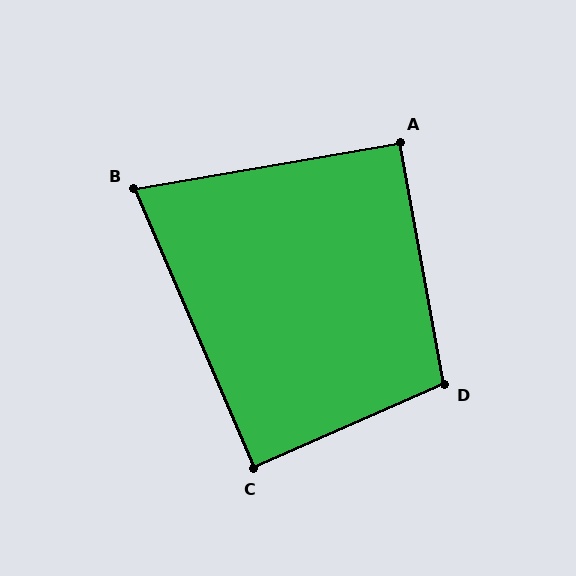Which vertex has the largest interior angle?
D, at approximately 103 degrees.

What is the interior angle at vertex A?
Approximately 91 degrees (approximately right).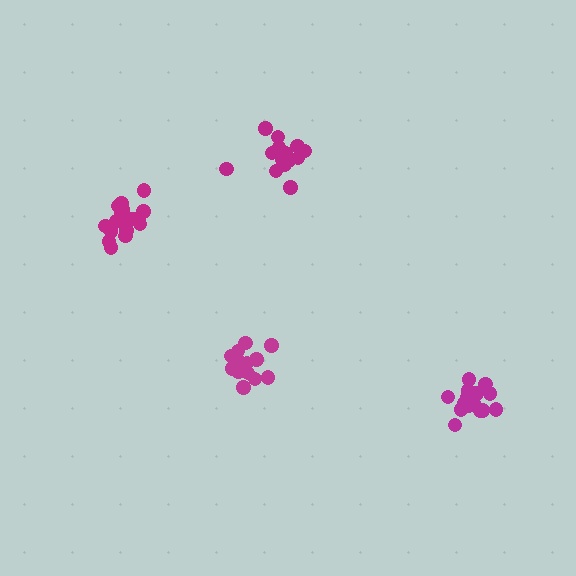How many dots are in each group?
Group 1: 18 dots, Group 2: 14 dots, Group 3: 17 dots, Group 4: 16 dots (65 total).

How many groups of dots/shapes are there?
There are 4 groups.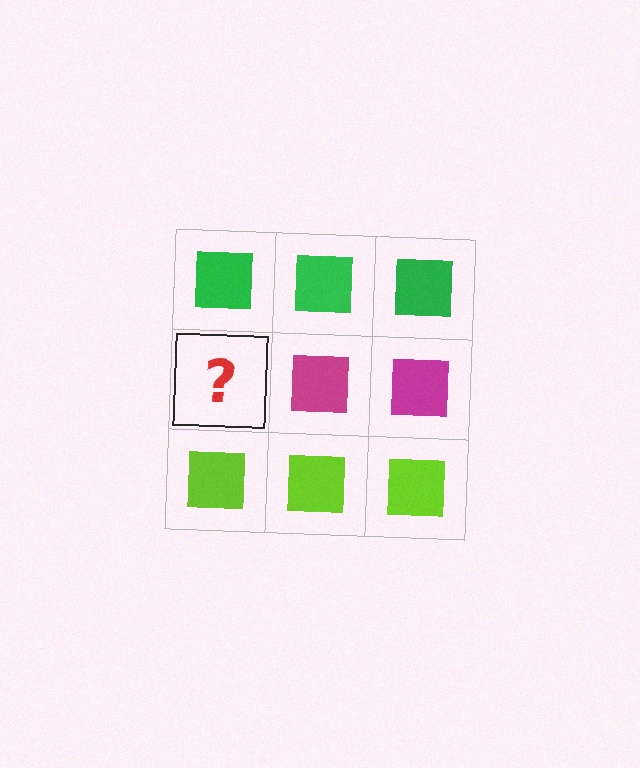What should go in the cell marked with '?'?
The missing cell should contain a magenta square.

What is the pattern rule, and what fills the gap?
The rule is that each row has a consistent color. The gap should be filled with a magenta square.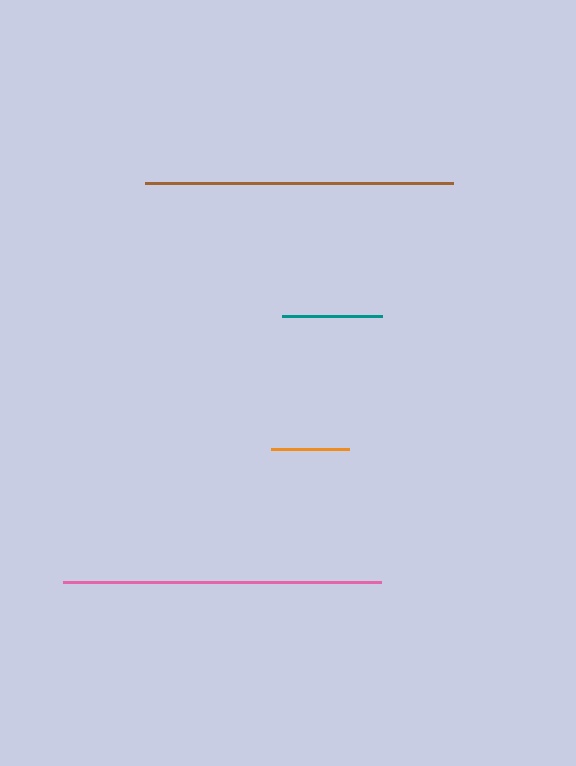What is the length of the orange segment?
The orange segment is approximately 78 pixels long.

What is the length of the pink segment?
The pink segment is approximately 318 pixels long.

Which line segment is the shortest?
The orange line is the shortest at approximately 78 pixels.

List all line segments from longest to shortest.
From longest to shortest: pink, brown, teal, orange.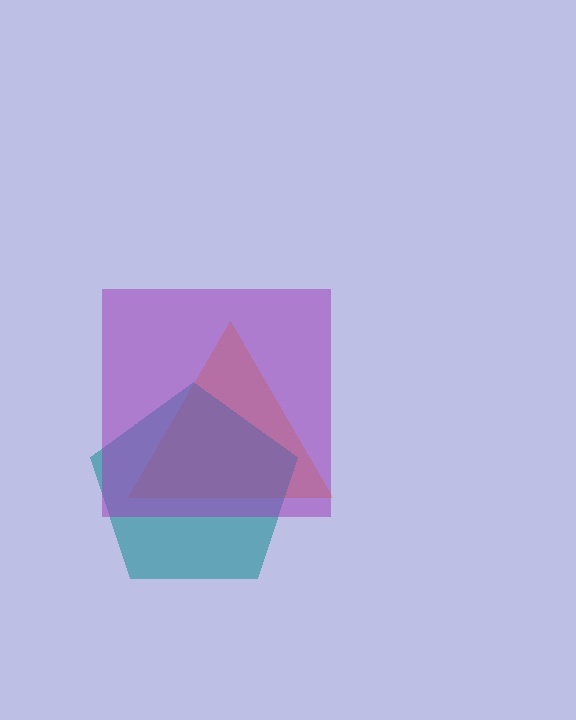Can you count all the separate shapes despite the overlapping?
Yes, there are 3 separate shapes.